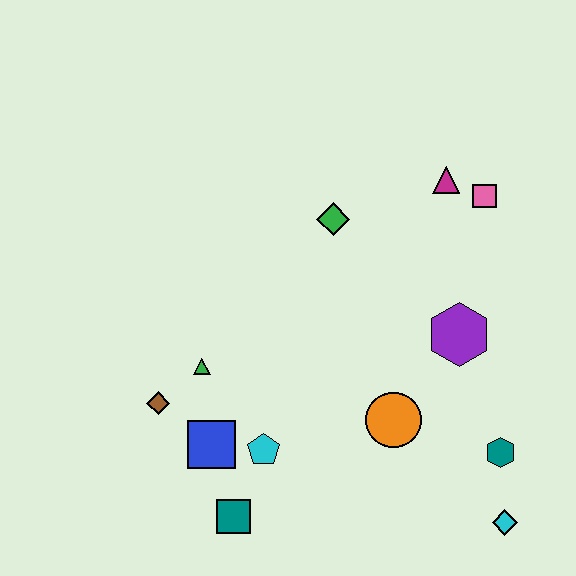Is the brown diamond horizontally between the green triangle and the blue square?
No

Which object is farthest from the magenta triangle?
The teal square is farthest from the magenta triangle.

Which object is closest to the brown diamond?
The green triangle is closest to the brown diamond.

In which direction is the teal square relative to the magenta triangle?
The teal square is below the magenta triangle.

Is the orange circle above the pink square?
No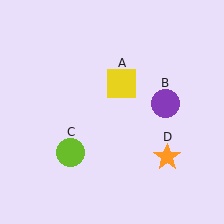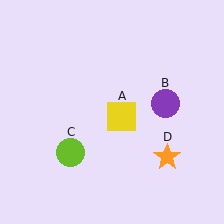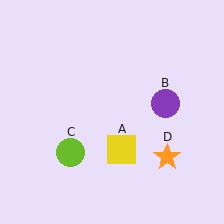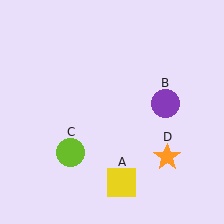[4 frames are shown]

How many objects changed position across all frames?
1 object changed position: yellow square (object A).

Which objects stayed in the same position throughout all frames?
Purple circle (object B) and lime circle (object C) and orange star (object D) remained stationary.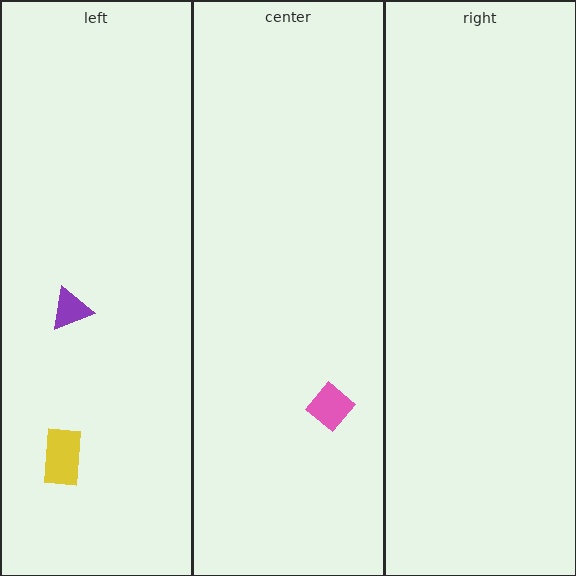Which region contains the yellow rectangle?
The left region.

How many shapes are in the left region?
2.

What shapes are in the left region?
The purple triangle, the yellow rectangle.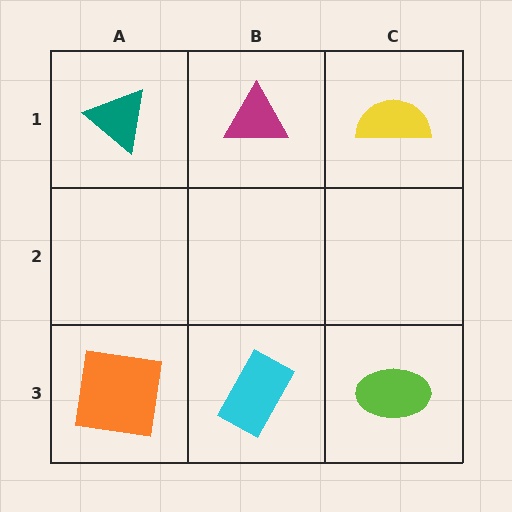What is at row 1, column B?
A magenta triangle.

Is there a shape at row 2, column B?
No, that cell is empty.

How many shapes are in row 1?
3 shapes.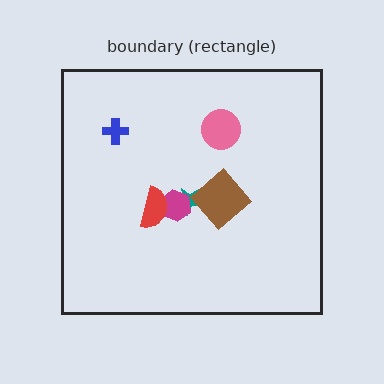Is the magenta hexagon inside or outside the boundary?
Inside.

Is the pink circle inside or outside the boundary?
Inside.